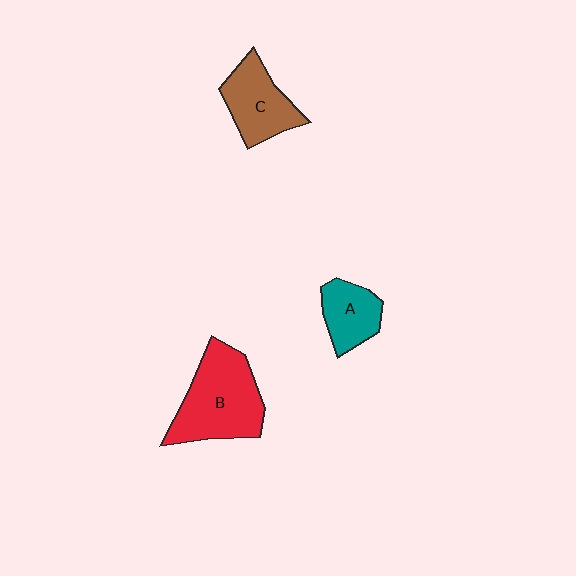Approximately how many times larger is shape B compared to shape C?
Approximately 1.5 times.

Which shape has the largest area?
Shape B (red).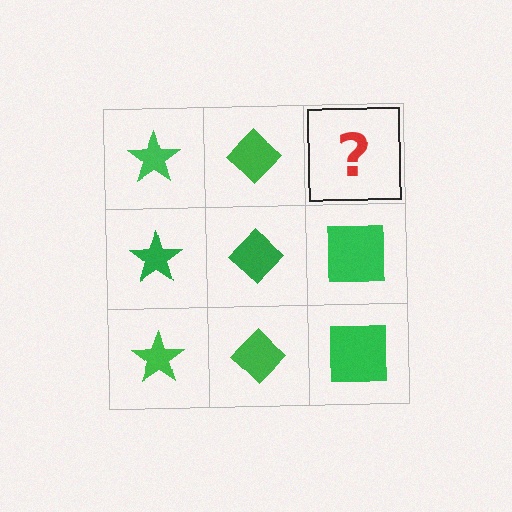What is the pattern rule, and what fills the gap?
The rule is that each column has a consistent shape. The gap should be filled with a green square.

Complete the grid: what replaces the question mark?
The question mark should be replaced with a green square.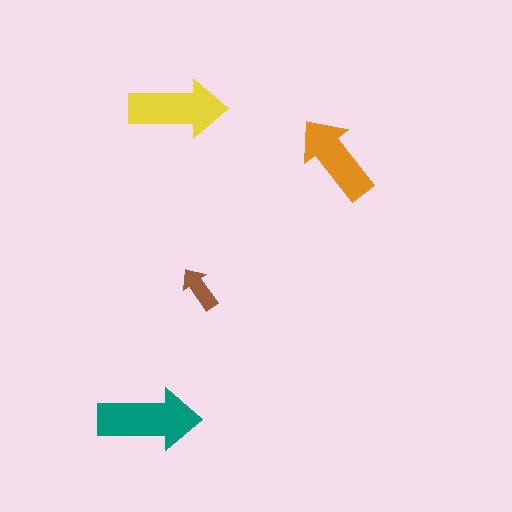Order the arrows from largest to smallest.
the teal one, the yellow one, the orange one, the brown one.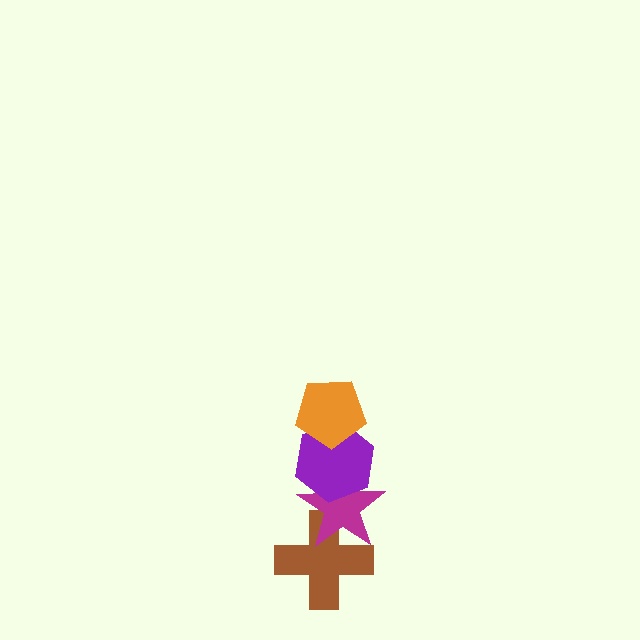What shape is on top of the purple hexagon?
The orange pentagon is on top of the purple hexagon.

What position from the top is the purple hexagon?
The purple hexagon is 2nd from the top.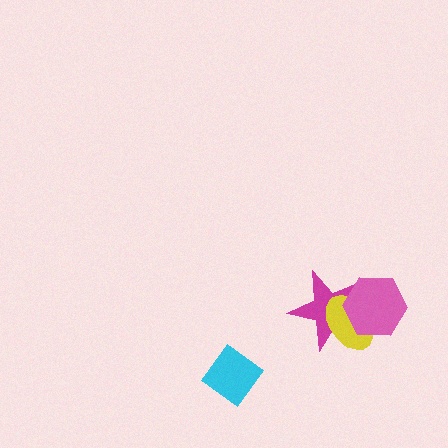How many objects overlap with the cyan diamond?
0 objects overlap with the cyan diamond.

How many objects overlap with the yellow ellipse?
2 objects overlap with the yellow ellipse.